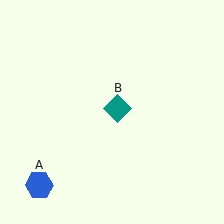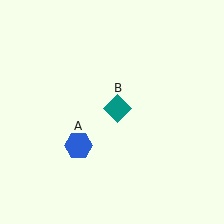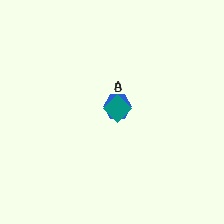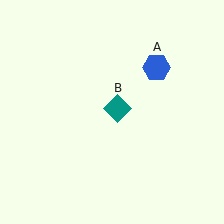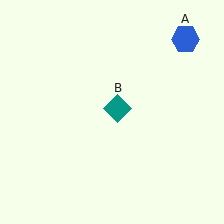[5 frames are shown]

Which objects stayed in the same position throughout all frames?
Teal diamond (object B) remained stationary.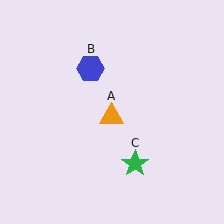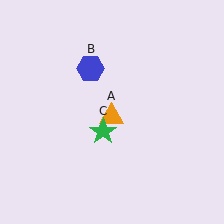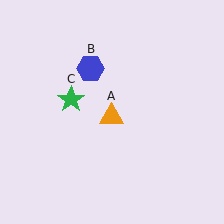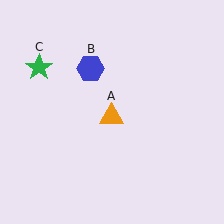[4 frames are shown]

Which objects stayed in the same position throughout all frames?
Orange triangle (object A) and blue hexagon (object B) remained stationary.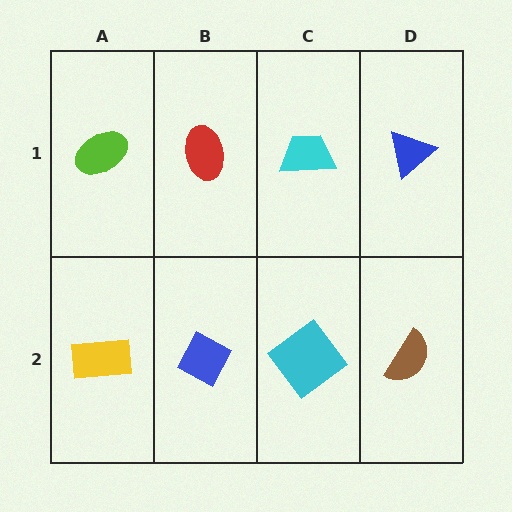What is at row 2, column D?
A brown semicircle.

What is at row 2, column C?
A cyan diamond.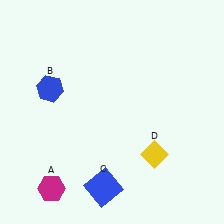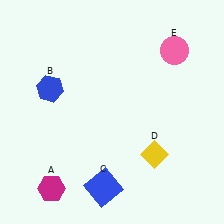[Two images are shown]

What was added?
A pink circle (E) was added in Image 2.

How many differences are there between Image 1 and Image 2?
There is 1 difference between the two images.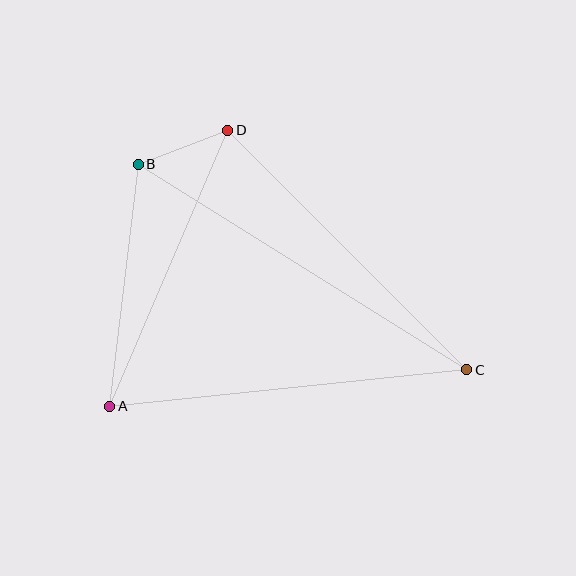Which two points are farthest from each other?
Points B and C are farthest from each other.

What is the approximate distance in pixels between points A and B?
The distance between A and B is approximately 243 pixels.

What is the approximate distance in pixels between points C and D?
The distance between C and D is approximately 338 pixels.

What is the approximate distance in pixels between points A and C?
The distance between A and C is approximately 359 pixels.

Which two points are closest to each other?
Points B and D are closest to each other.